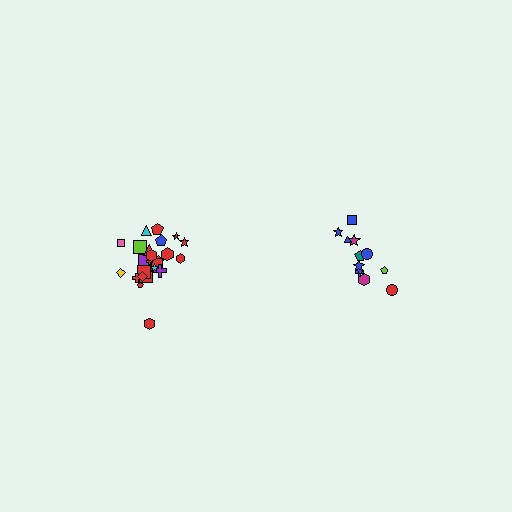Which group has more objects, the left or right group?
The left group.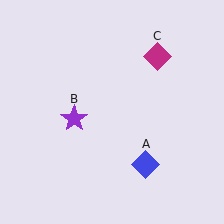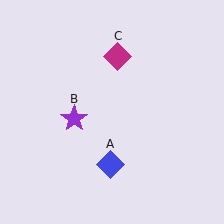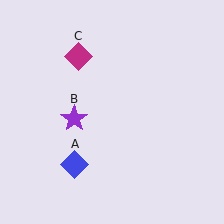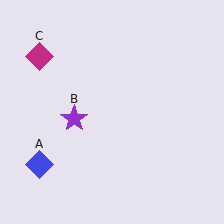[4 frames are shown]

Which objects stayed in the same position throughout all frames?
Purple star (object B) remained stationary.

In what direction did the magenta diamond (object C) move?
The magenta diamond (object C) moved left.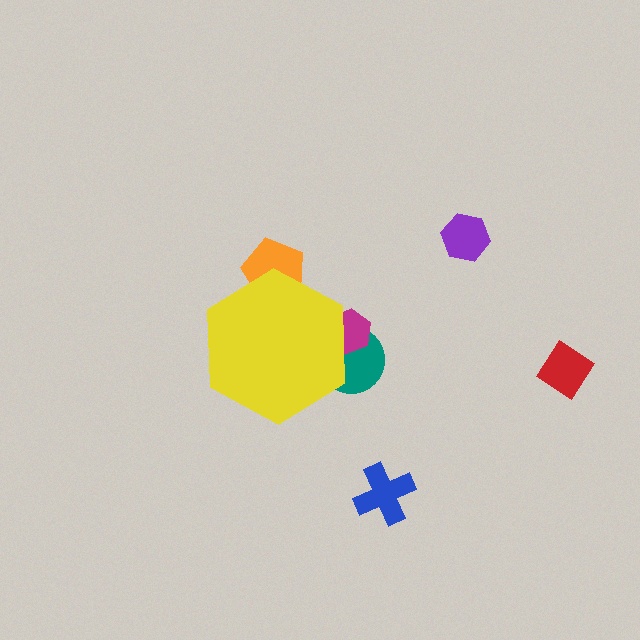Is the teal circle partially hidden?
Yes, the teal circle is partially hidden behind the yellow hexagon.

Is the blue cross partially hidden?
No, the blue cross is fully visible.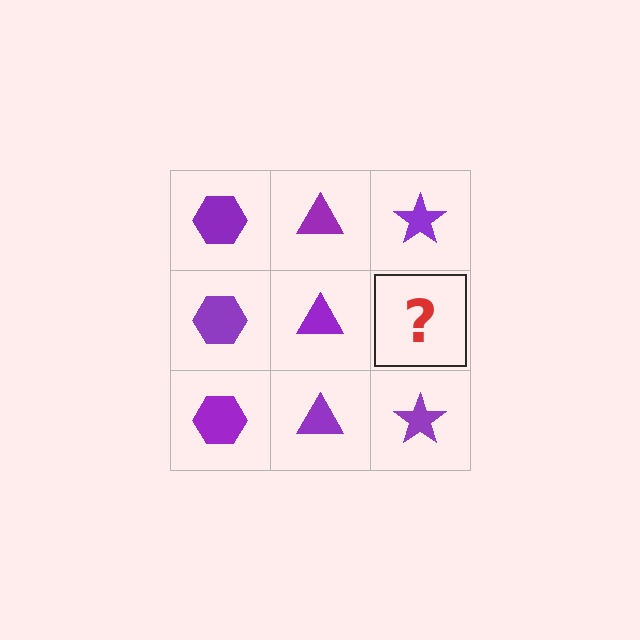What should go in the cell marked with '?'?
The missing cell should contain a purple star.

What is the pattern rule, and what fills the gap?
The rule is that each column has a consistent shape. The gap should be filled with a purple star.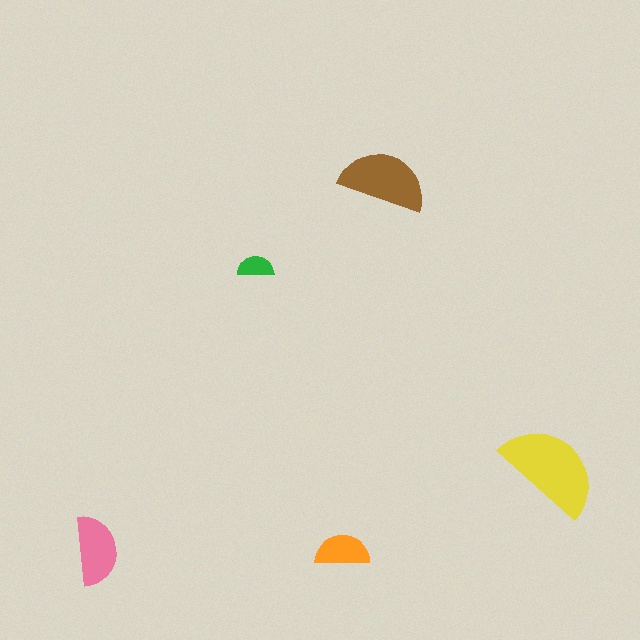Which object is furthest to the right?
The yellow semicircle is rightmost.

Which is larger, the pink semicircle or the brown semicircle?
The brown one.